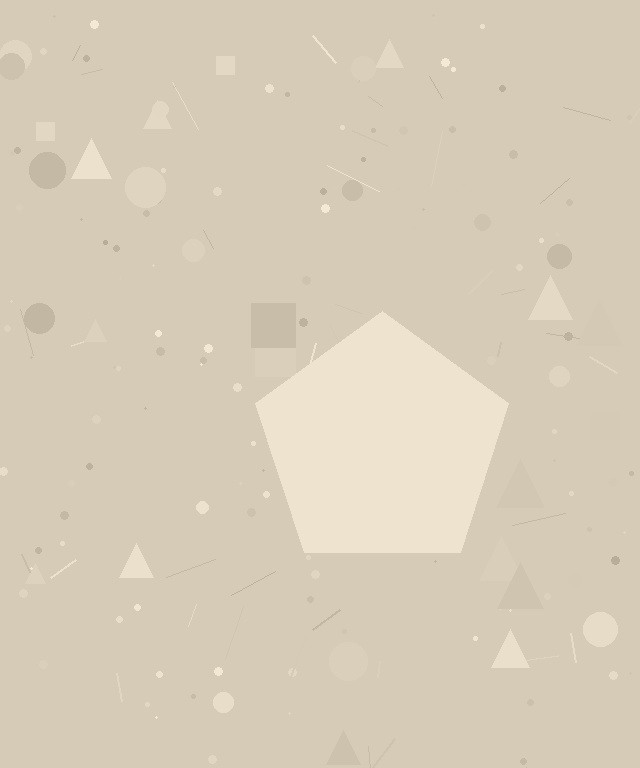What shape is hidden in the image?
A pentagon is hidden in the image.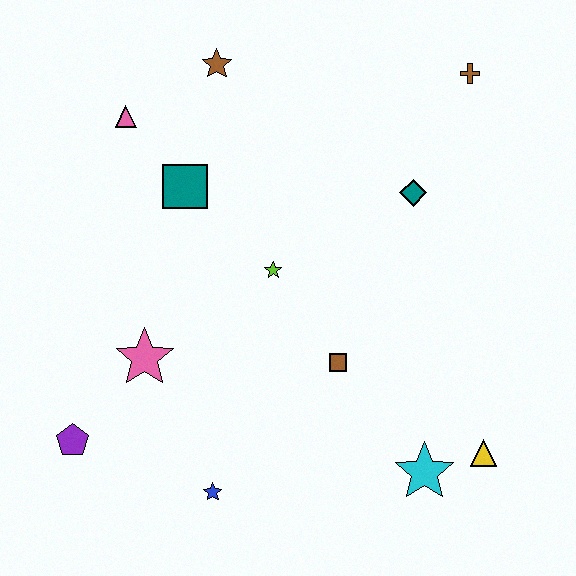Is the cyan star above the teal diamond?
No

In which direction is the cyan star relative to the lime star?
The cyan star is below the lime star.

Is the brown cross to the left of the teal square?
No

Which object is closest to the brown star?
The pink triangle is closest to the brown star.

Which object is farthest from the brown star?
The yellow triangle is farthest from the brown star.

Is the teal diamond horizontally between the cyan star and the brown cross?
No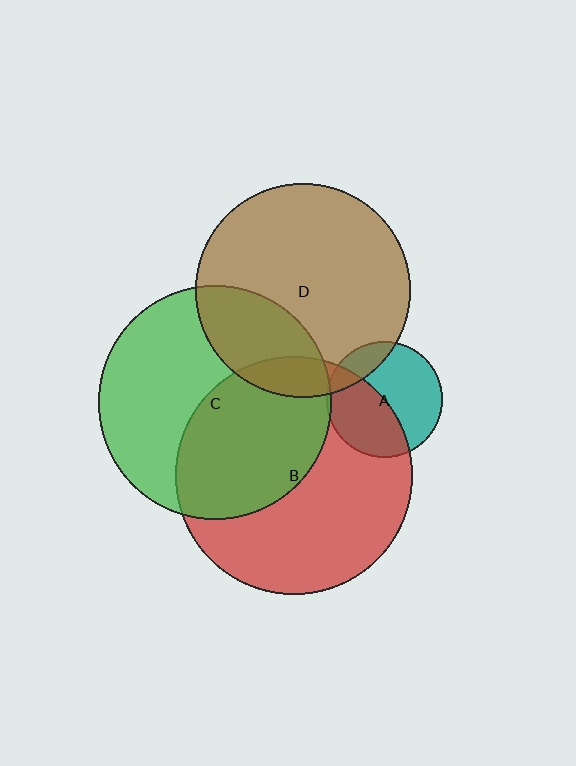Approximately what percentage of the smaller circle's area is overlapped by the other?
Approximately 45%.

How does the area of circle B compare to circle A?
Approximately 4.2 times.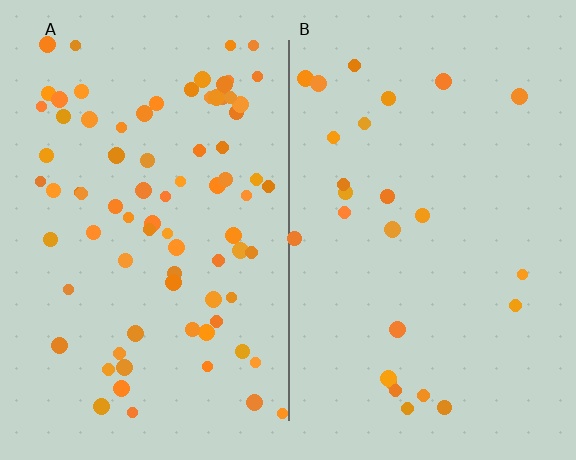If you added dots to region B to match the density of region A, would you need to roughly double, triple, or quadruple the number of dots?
Approximately triple.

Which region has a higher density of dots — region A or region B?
A (the left).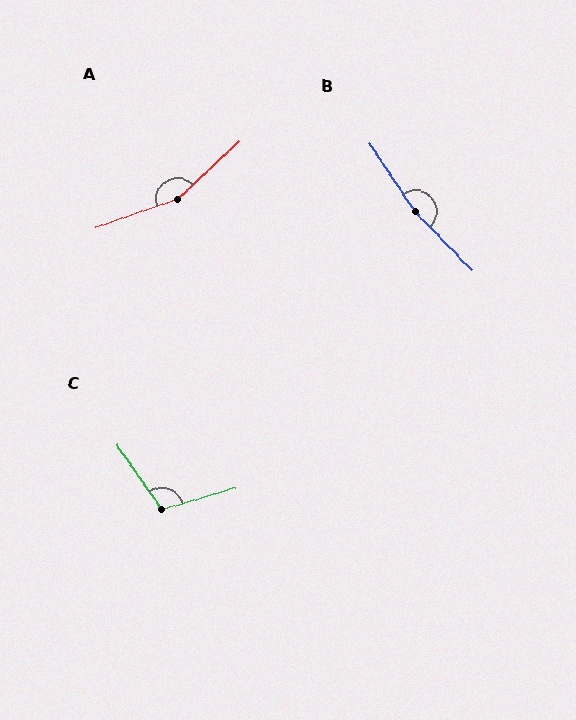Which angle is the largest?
B, at approximately 169 degrees.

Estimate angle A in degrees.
Approximately 156 degrees.